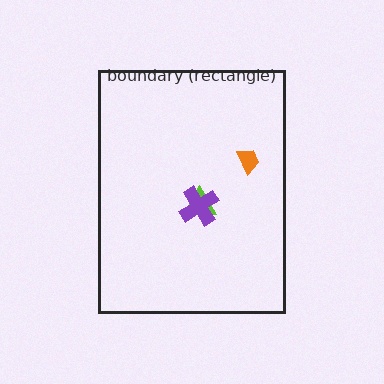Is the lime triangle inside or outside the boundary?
Inside.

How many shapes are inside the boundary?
3 inside, 0 outside.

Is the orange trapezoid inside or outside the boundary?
Inside.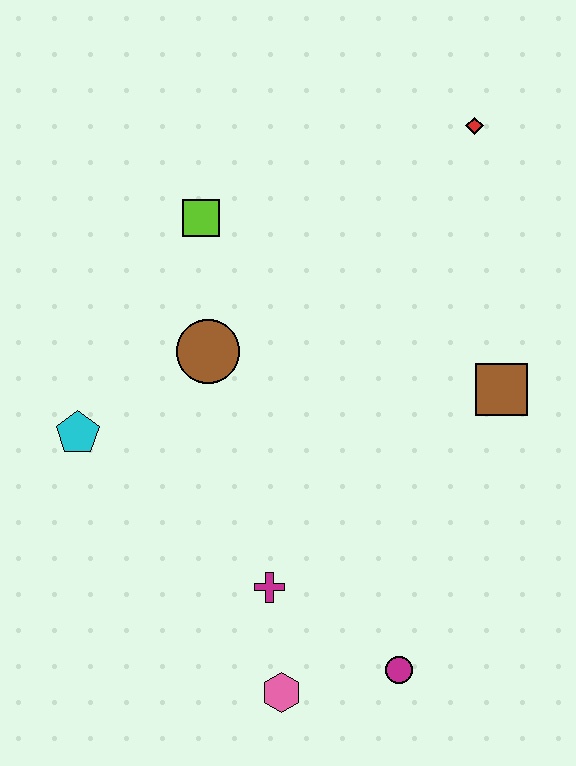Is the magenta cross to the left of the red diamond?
Yes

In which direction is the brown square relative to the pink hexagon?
The brown square is above the pink hexagon.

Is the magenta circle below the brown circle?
Yes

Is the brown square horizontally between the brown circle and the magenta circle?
No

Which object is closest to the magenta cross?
The pink hexagon is closest to the magenta cross.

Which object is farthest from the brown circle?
The magenta circle is farthest from the brown circle.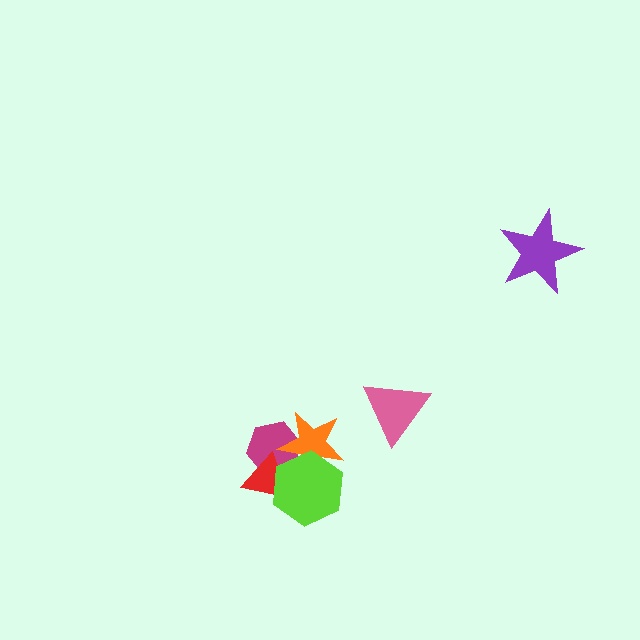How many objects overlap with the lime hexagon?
3 objects overlap with the lime hexagon.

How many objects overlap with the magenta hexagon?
3 objects overlap with the magenta hexagon.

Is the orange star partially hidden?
Yes, it is partially covered by another shape.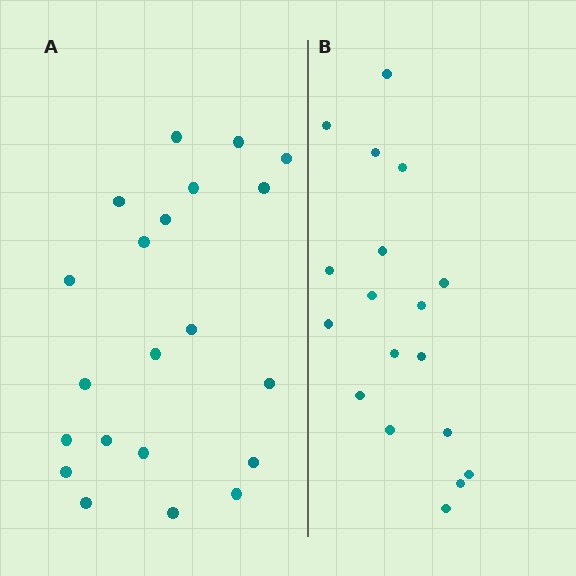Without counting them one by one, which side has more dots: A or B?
Region A (the left region) has more dots.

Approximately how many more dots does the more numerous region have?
Region A has just a few more — roughly 2 or 3 more dots than region B.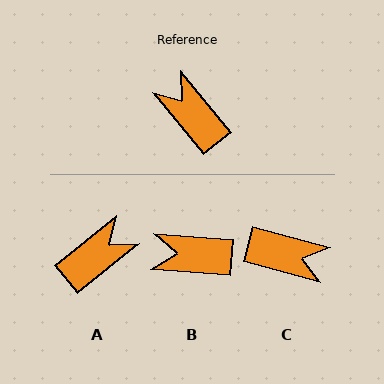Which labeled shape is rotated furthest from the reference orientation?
C, about 145 degrees away.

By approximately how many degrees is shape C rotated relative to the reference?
Approximately 145 degrees clockwise.